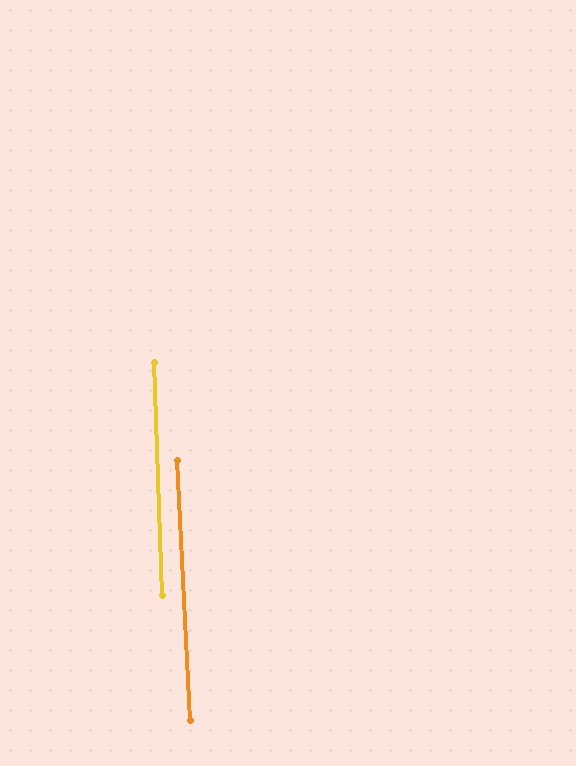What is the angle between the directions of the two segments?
Approximately 1 degree.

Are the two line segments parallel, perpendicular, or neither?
Parallel — their directions differ by only 0.9°.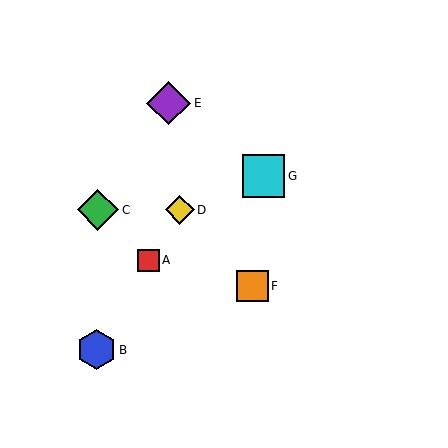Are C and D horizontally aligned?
Yes, both are at y≈210.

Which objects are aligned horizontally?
Objects C, D are aligned horizontally.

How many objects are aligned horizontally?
2 objects (C, D) are aligned horizontally.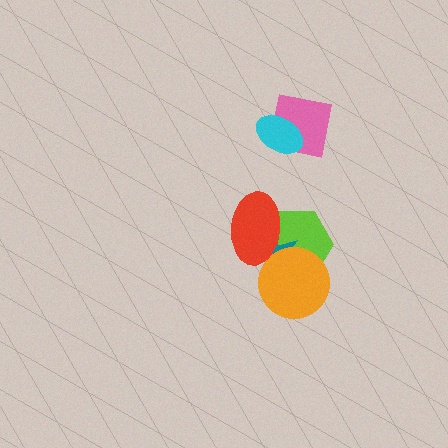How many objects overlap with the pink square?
1 object overlaps with the pink square.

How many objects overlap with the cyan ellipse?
1 object overlaps with the cyan ellipse.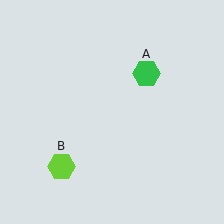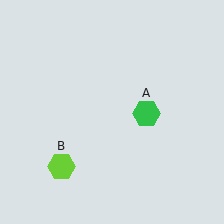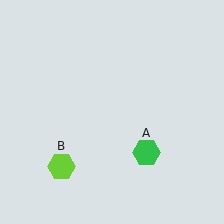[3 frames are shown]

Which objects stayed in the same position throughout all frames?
Lime hexagon (object B) remained stationary.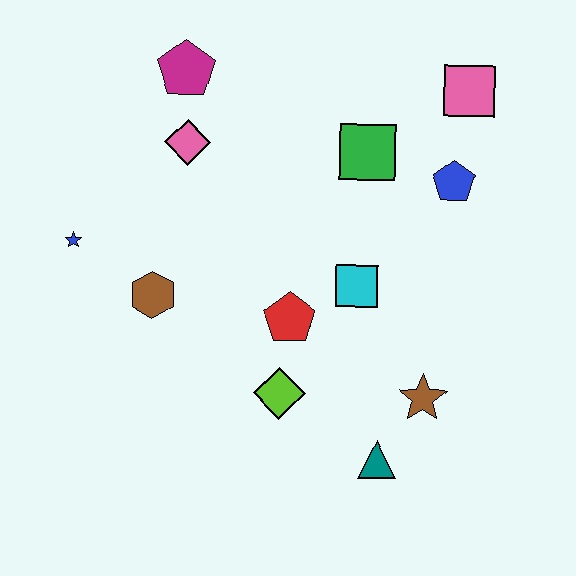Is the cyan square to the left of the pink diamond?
No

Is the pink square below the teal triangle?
No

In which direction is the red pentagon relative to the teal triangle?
The red pentagon is above the teal triangle.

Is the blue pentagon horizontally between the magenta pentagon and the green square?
No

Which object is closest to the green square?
The blue pentagon is closest to the green square.